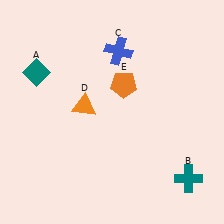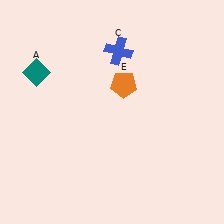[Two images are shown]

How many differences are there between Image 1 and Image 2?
There are 2 differences between the two images.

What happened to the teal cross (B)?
The teal cross (B) was removed in Image 2. It was in the bottom-right area of Image 1.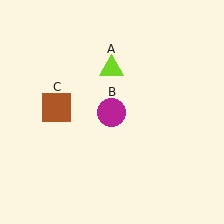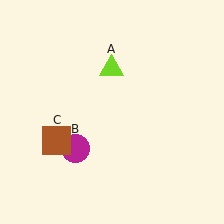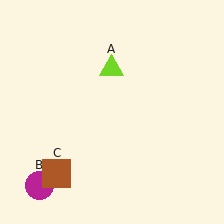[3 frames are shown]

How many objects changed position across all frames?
2 objects changed position: magenta circle (object B), brown square (object C).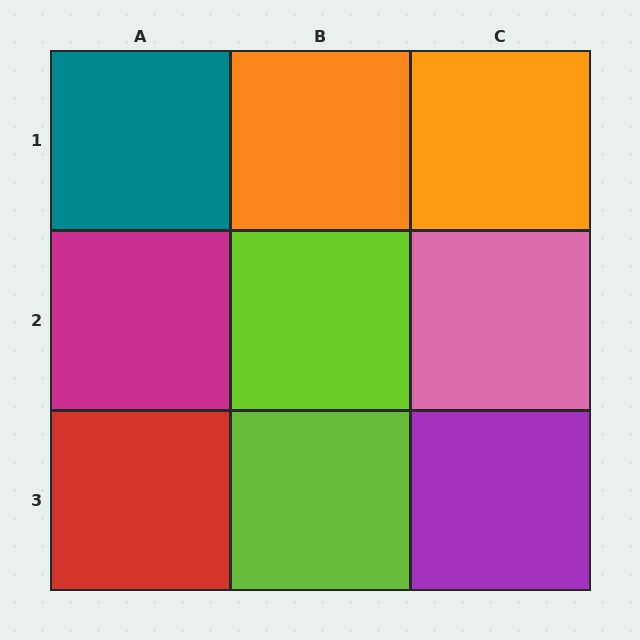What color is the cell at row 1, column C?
Orange.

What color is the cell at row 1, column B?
Orange.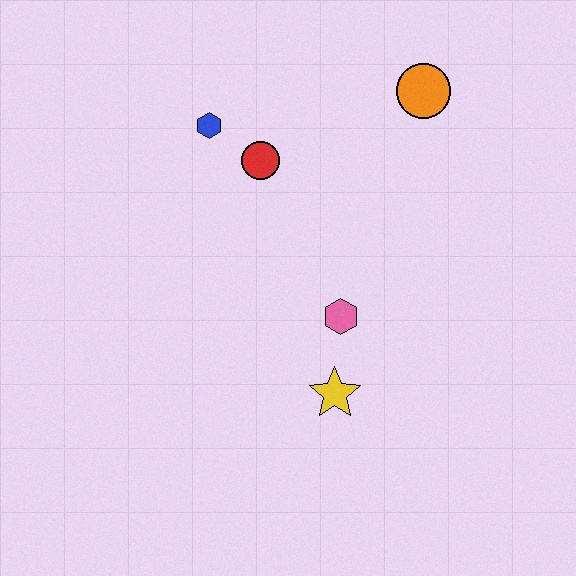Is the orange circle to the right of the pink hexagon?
Yes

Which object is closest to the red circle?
The blue hexagon is closest to the red circle.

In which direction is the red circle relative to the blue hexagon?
The red circle is to the right of the blue hexagon.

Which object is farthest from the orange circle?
The yellow star is farthest from the orange circle.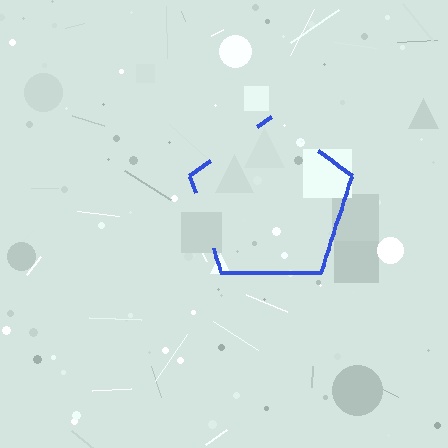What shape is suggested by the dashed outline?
The dashed outline suggests a pentagon.